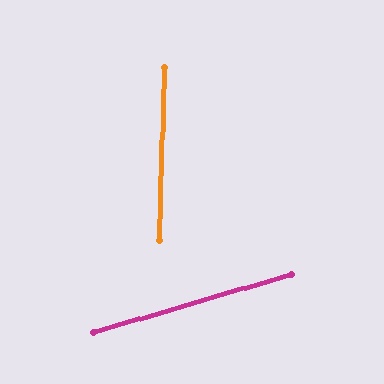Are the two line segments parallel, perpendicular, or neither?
Neither parallel nor perpendicular — they differ by about 72°.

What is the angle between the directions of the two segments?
Approximately 72 degrees.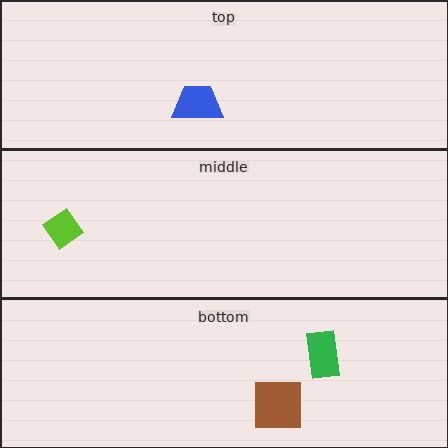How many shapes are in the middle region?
1.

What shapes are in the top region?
The blue trapezoid.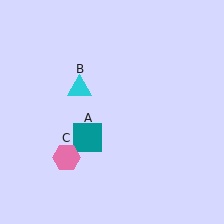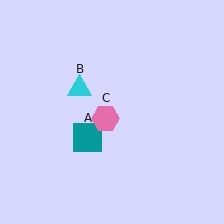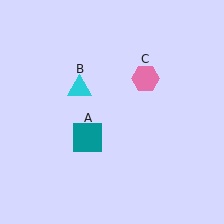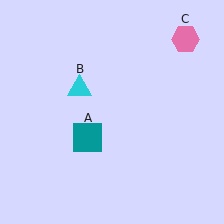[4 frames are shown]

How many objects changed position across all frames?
1 object changed position: pink hexagon (object C).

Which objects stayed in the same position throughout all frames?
Teal square (object A) and cyan triangle (object B) remained stationary.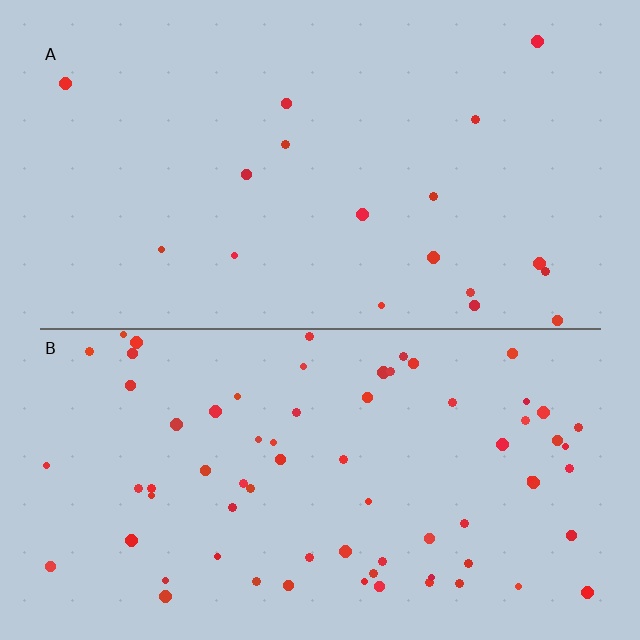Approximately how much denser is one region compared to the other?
Approximately 4.0× — region B over region A.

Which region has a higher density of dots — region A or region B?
B (the bottom).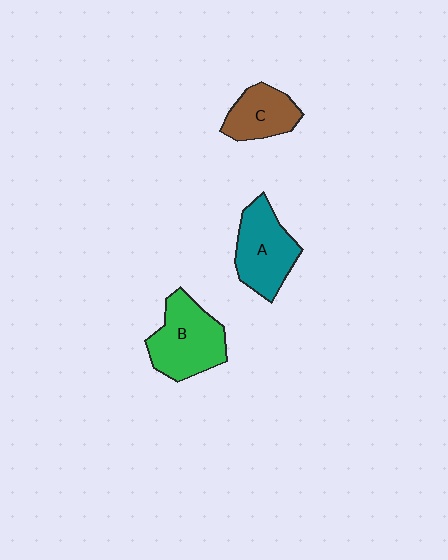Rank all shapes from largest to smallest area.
From largest to smallest: B (green), A (teal), C (brown).